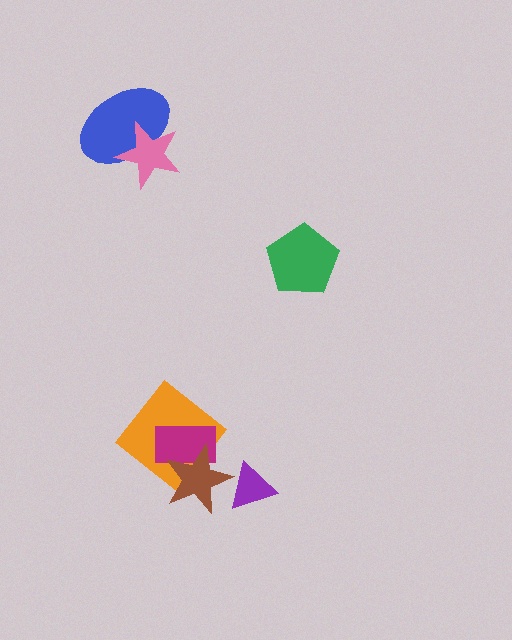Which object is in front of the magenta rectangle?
The brown star is in front of the magenta rectangle.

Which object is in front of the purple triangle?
The brown star is in front of the purple triangle.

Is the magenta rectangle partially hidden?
Yes, it is partially covered by another shape.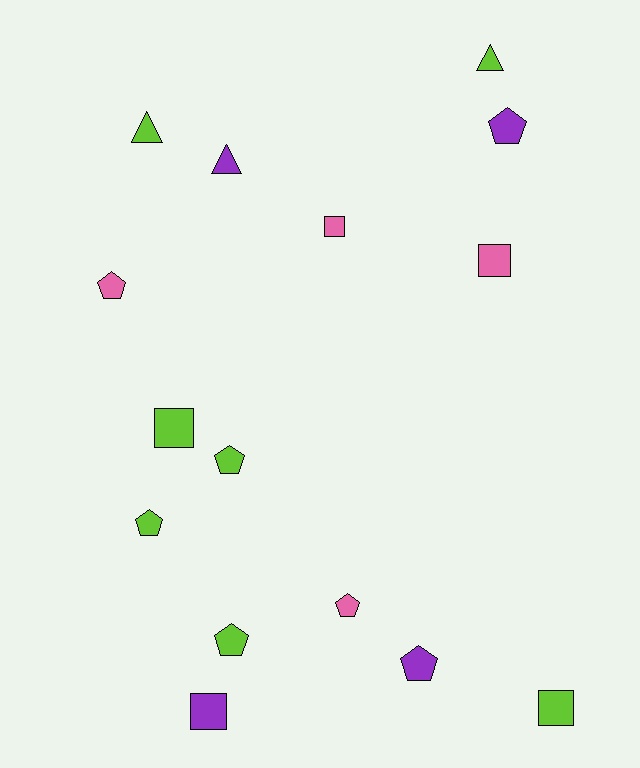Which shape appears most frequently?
Pentagon, with 7 objects.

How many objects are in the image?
There are 15 objects.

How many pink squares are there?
There are 2 pink squares.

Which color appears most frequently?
Lime, with 7 objects.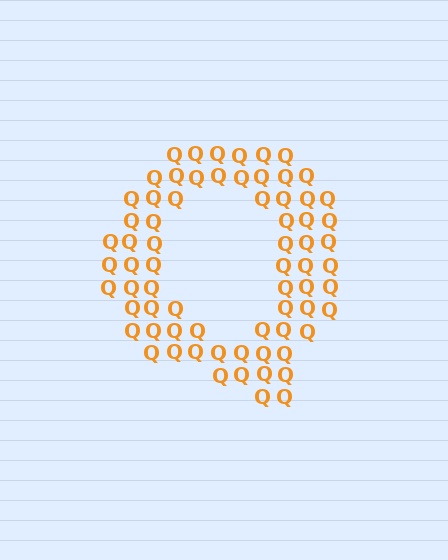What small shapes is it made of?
It is made of small letter Q's.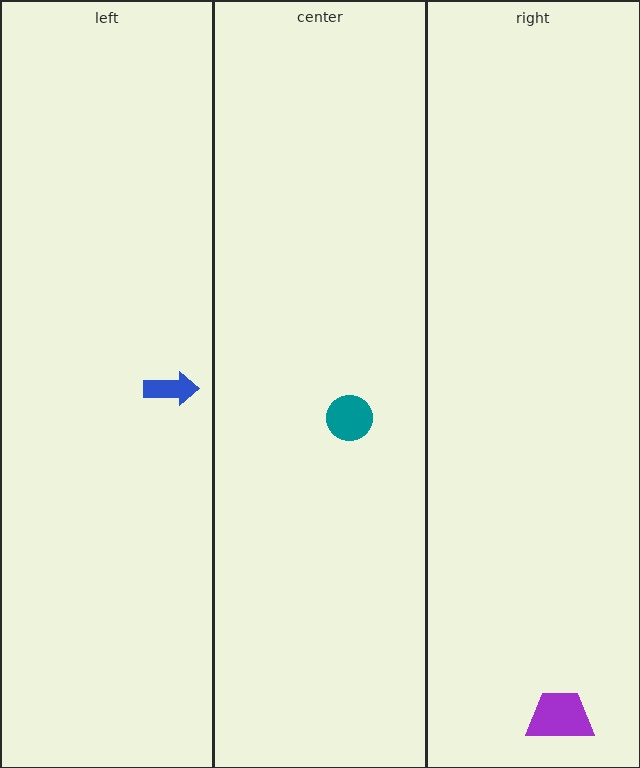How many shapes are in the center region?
1.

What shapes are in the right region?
The purple trapezoid.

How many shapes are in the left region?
1.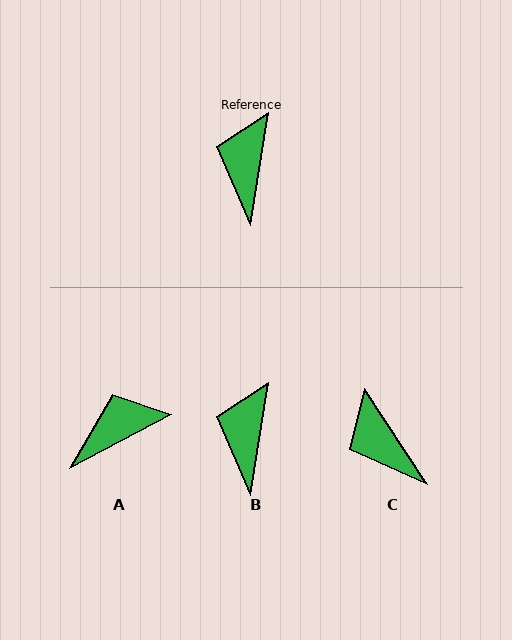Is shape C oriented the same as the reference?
No, it is off by about 43 degrees.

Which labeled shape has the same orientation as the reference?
B.